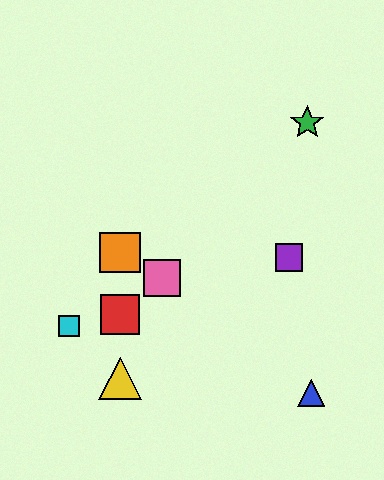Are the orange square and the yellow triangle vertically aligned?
Yes, both are at x≈120.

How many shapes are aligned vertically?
3 shapes (the red square, the yellow triangle, the orange square) are aligned vertically.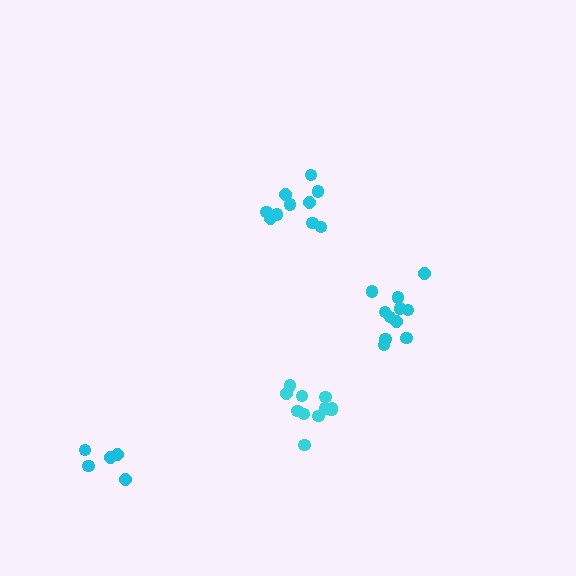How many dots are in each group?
Group 1: 5 dots, Group 2: 11 dots, Group 3: 11 dots, Group 4: 10 dots (37 total).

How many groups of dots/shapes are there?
There are 4 groups.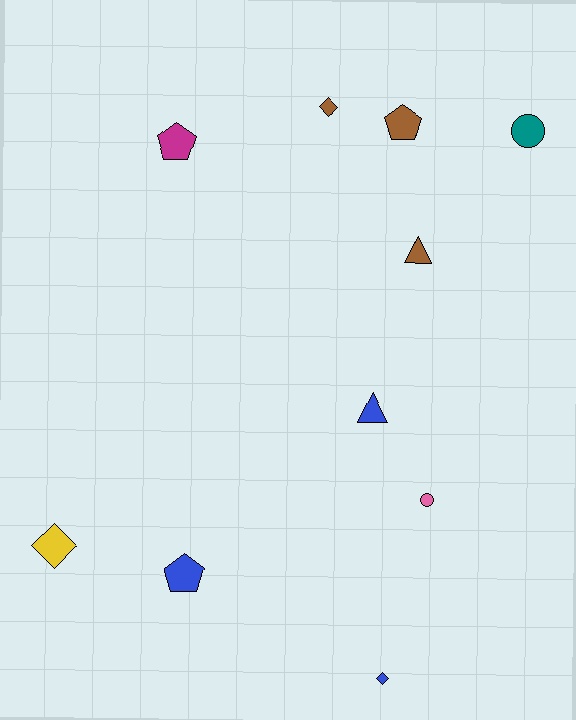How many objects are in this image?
There are 10 objects.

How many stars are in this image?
There are no stars.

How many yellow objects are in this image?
There is 1 yellow object.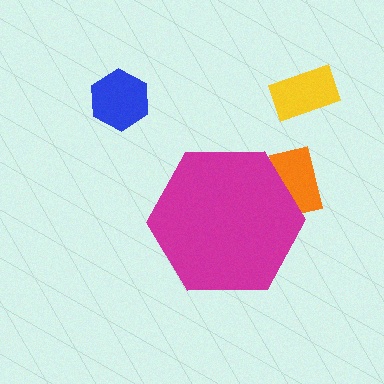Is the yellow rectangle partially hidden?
No, the yellow rectangle is fully visible.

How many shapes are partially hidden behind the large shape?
1 shape is partially hidden.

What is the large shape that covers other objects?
A magenta hexagon.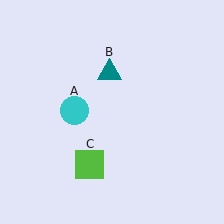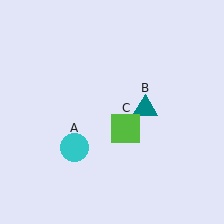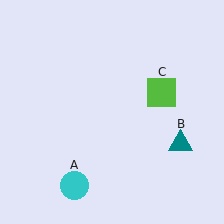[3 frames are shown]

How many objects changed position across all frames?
3 objects changed position: cyan circle (object A), teal triangle (object B), lime square (object C).